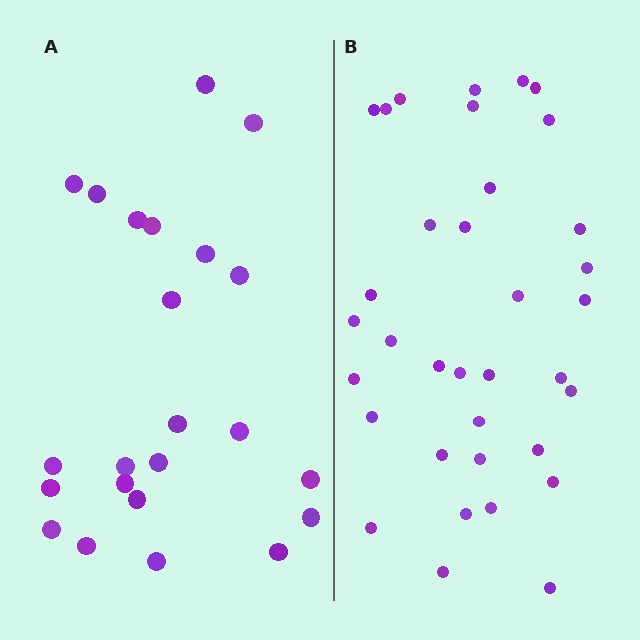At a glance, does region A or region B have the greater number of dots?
Region B (the right region) has more dots.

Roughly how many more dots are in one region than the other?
Region B has roughly 12 or so more dots than region A.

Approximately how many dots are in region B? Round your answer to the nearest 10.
About 40 dots. (The exact count is 35, which rounds to 40.)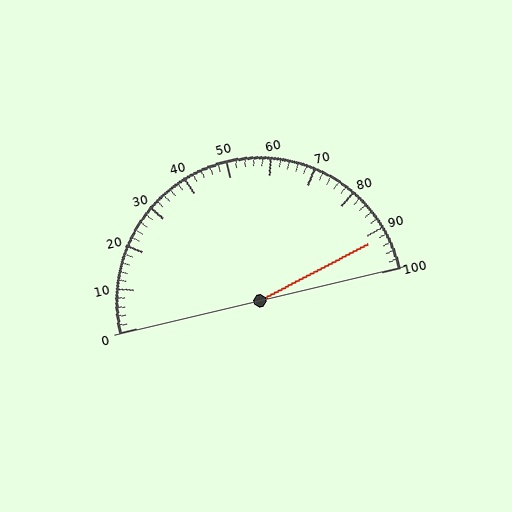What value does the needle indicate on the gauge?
The needle indicates approximately 92.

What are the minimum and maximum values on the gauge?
The gauge ranges from 0 to 100.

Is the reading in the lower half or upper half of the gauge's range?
The reading is in the upper half of the range (0 to 100).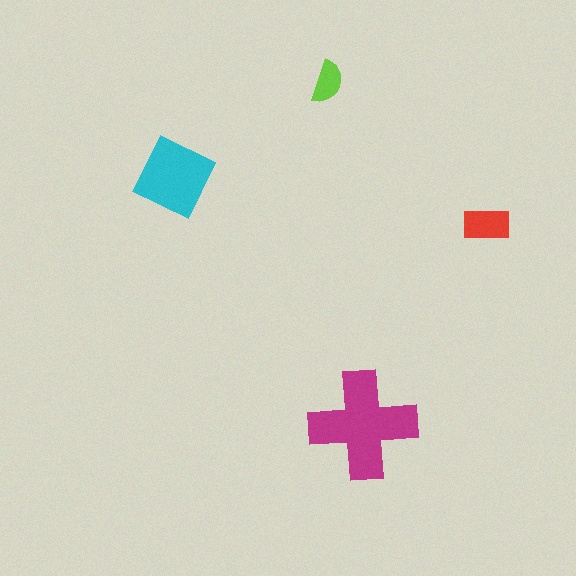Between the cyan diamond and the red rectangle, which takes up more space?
The cyan diamond.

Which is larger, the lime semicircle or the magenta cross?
The magenta cross.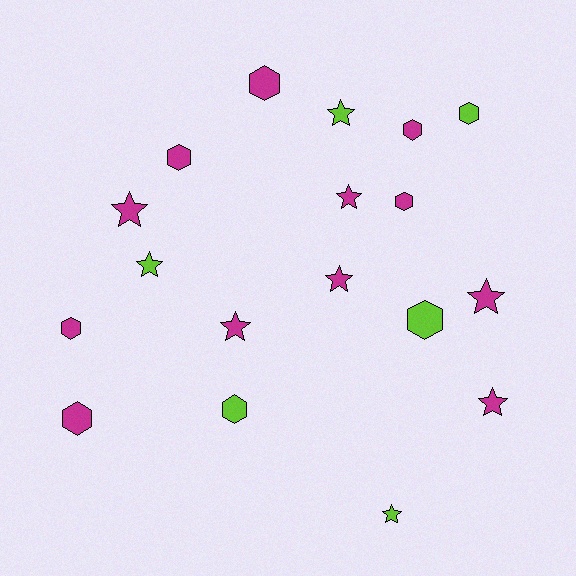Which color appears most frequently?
Magenta, with 12 objects.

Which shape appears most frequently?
Hexagon, with 9 objects.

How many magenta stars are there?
There are 6 magenta stars.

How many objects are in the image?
There are 18 objects.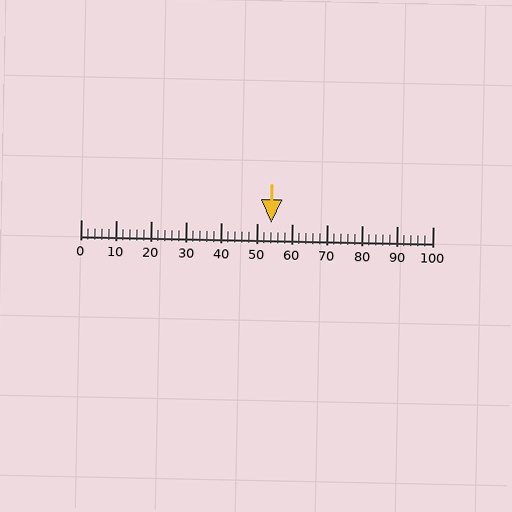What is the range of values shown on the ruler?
The ruler shows values from 0 to 100.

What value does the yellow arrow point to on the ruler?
The yellow arrow points to approximately 54.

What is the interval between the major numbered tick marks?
The major tick marks are spaced 10 units apart.